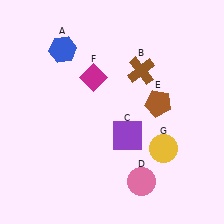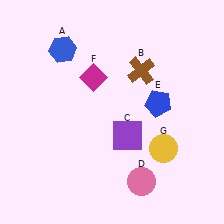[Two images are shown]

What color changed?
The pentagon (E) changed from brown in Image 1 to blue in Image 2.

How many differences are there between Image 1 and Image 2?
There is 1 difference between the two images.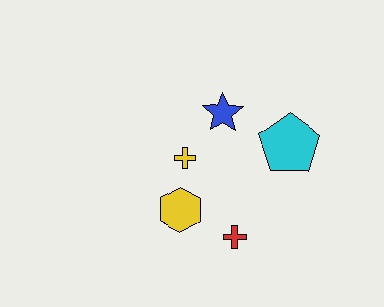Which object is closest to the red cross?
The yellow hexagon is closest to the red cross.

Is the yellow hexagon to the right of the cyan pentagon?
No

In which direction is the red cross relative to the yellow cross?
The red cross is below the yellow cross.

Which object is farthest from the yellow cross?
The cyan pentagon is farthest from the yellow cross.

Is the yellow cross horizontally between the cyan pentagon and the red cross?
No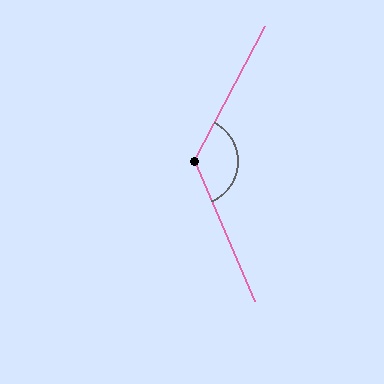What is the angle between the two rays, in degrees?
Approximately 129 degrees.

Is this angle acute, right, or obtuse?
It is obtuse.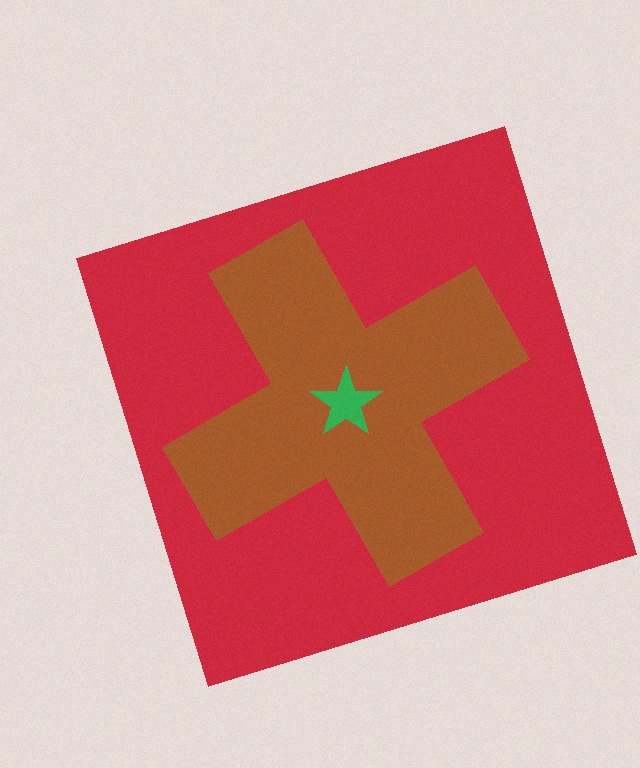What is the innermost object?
The green star.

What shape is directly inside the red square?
The brown cross.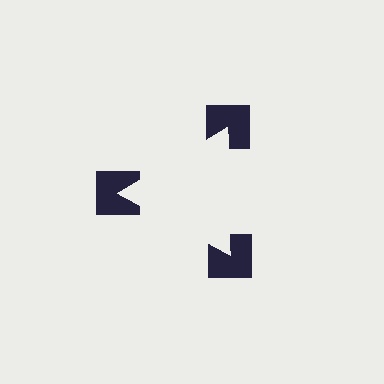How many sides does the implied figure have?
3 sides.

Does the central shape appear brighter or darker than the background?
It typically appears slightly brighter than the background, even though no actual brightness change is drawn.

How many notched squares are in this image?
There are 3 — one at each vertex of the illusory triangle.